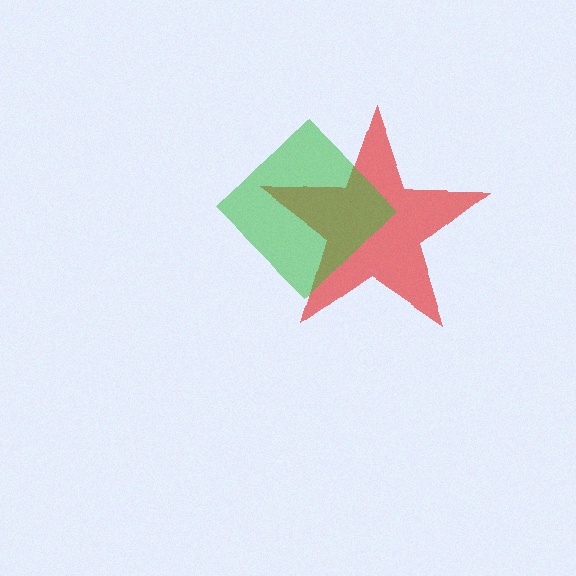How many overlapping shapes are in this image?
There are 2 overlapping shapes in the image.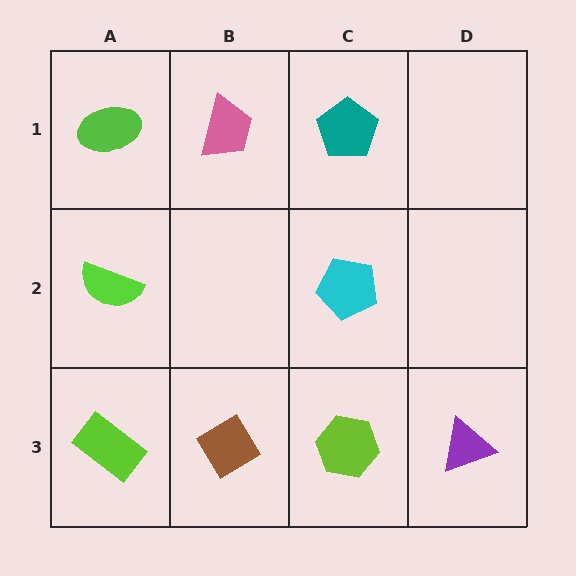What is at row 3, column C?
A lime hexagon.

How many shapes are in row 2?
2 shapes.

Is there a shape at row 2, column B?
No, that cell is empty.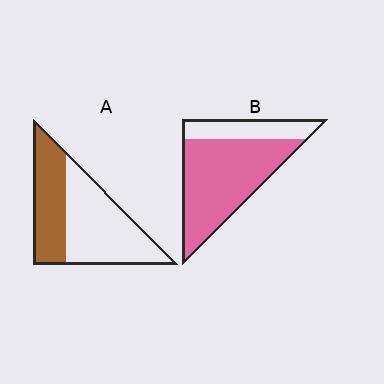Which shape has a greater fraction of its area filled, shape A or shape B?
Shape B.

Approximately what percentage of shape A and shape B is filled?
A is approximately 40% and B is approximately 75%.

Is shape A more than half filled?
No.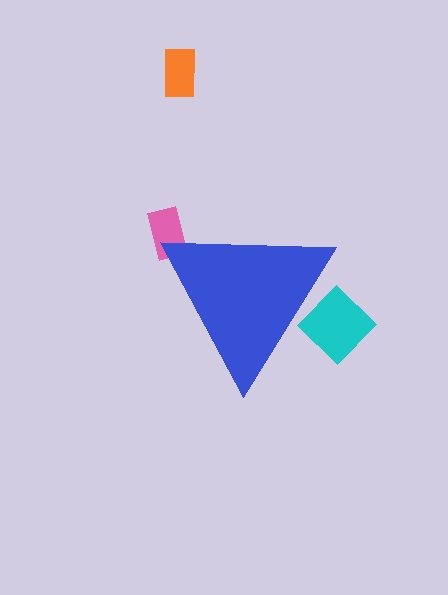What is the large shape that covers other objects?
A blue triangle.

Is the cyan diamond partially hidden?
Yes, the cyan diamond is partially hidden behind the blue triangle.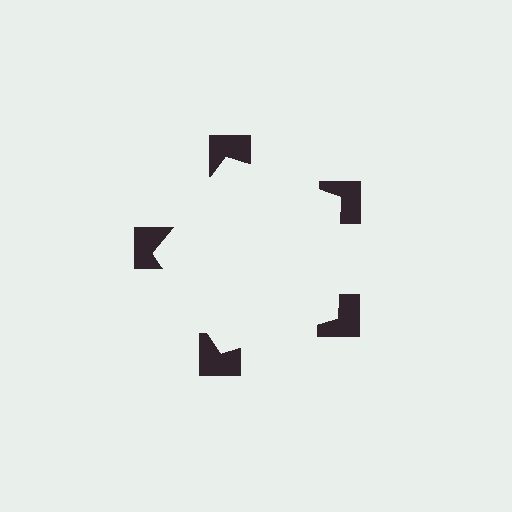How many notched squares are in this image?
There are 5 — one at each vertex of the illusory pentagon.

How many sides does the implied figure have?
5 sides.